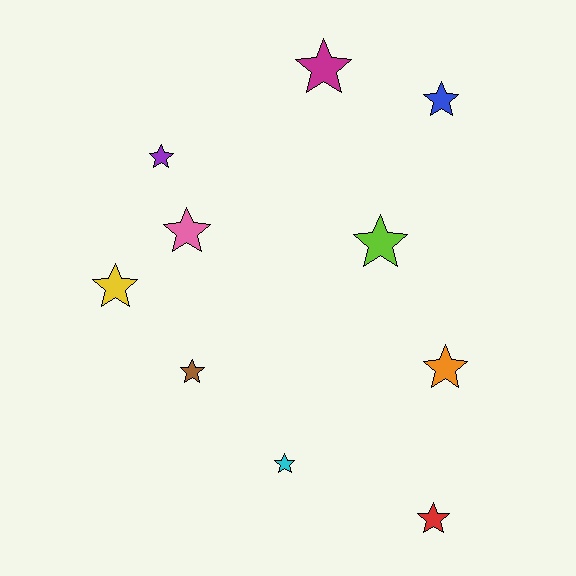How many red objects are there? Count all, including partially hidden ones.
There is 1 red object.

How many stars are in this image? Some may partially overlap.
There are 10 stars.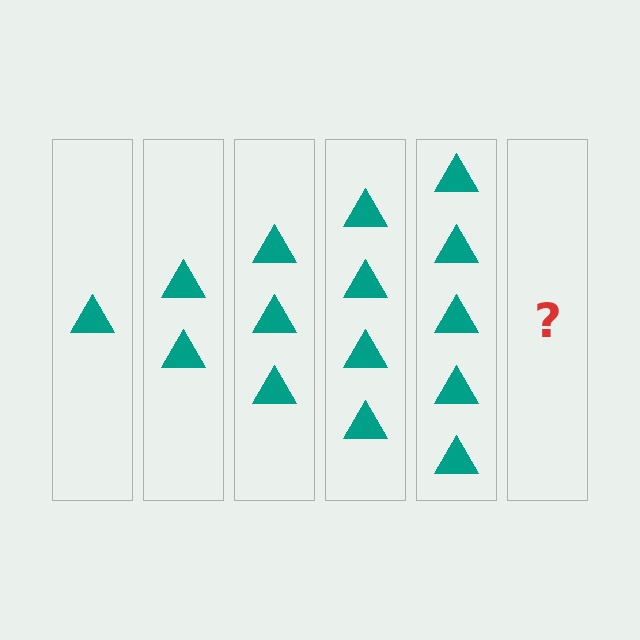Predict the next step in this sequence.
The next step is 6 triangles.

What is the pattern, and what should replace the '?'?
The pattern is that each step adds one more triangle. The '?' should be 6 triangles.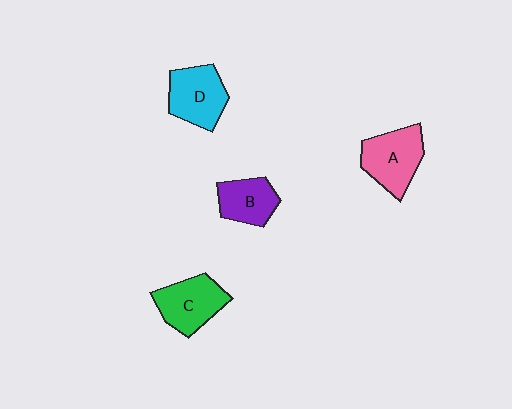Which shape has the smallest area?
Shape B (purple).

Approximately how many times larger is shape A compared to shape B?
Approximately 1.3 times.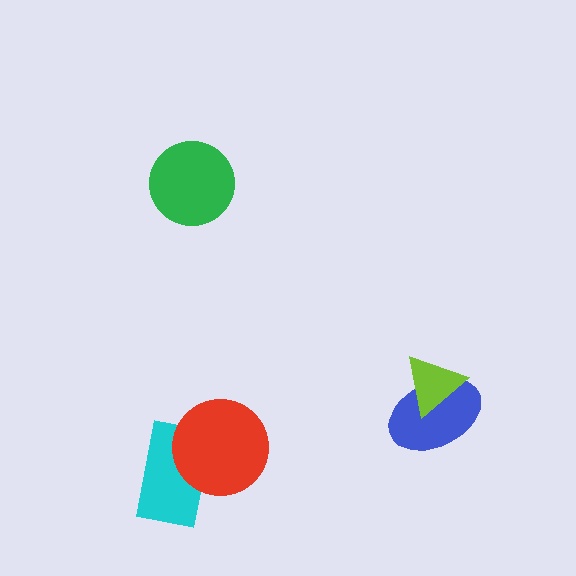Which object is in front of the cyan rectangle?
The red circle is in front of the cyan rectangle.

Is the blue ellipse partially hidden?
Yes, it is partially covered by another shape.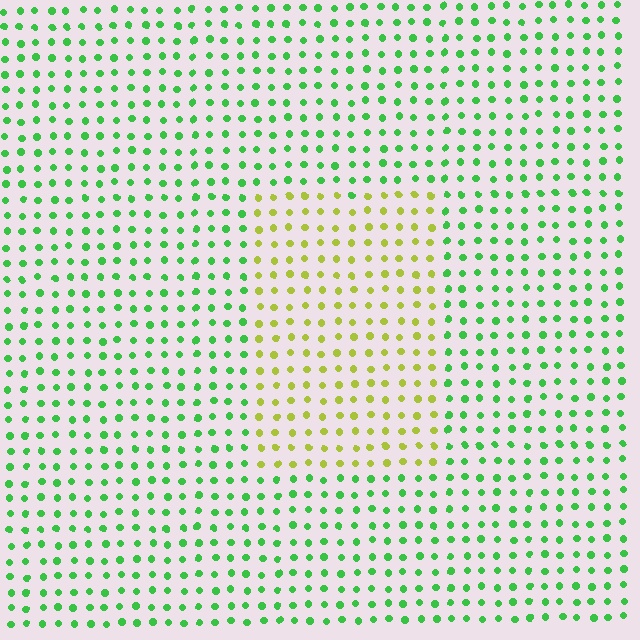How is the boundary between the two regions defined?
The boundary is defined purely by a slight shift in hue (about 53 degrees). Spacing, size, and orientation are identical on both sides.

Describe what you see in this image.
The image is filled with small green elements in a uniform arrangement. A rectangle-shaped region is visible where the elements are tinted to a slightly different hue, forming a subtle color boundary.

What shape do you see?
I see a rectangle.